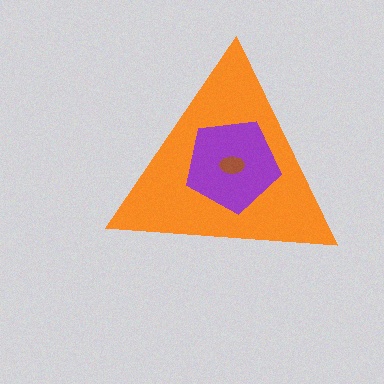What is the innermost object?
The brown ellipse.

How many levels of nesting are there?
3.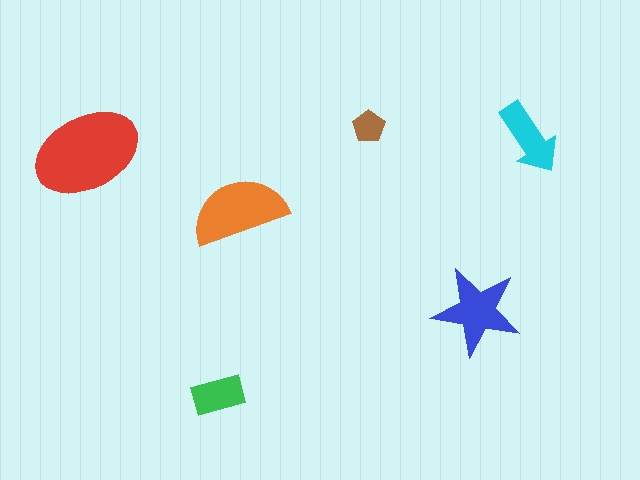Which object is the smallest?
The brown pentagon.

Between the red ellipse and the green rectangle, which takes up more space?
The red ellipse.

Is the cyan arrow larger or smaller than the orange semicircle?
Smaller.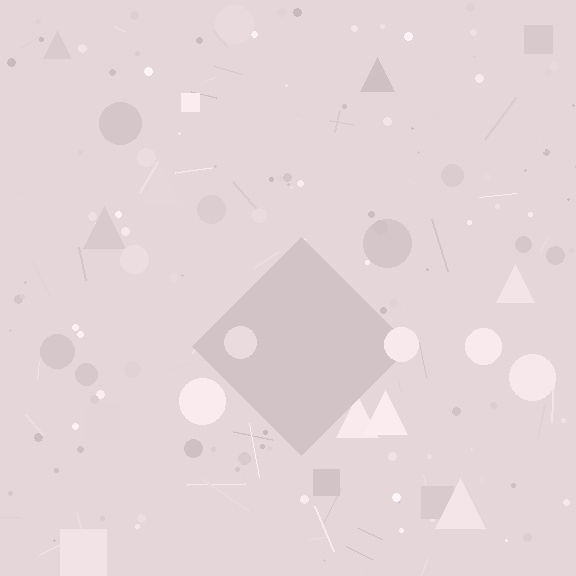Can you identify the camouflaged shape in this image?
The camouflaged shape is a diamond.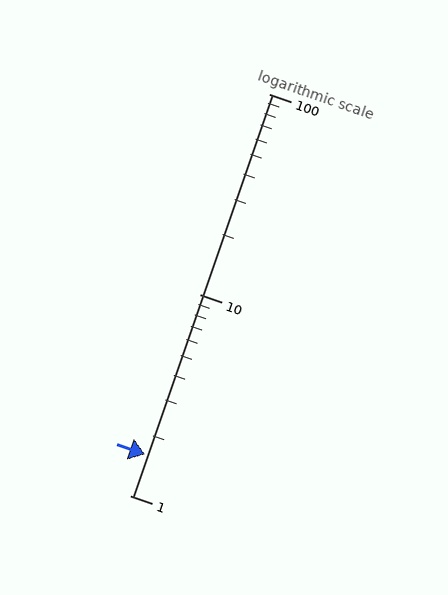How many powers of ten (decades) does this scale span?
The scale spans 2 decades, from 1 to 100.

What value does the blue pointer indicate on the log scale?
The pointer indicates approximately 1.6.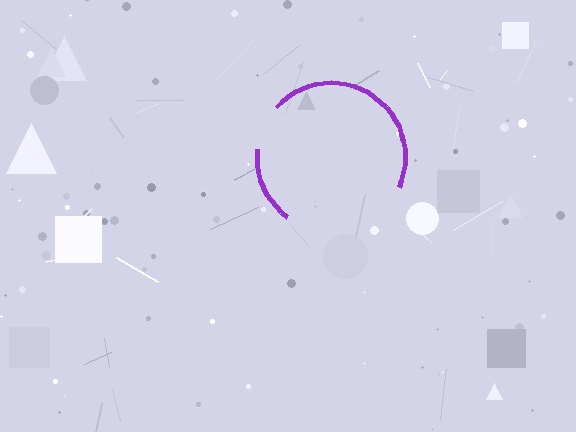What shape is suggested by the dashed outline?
The dashed outline suggests a circle.